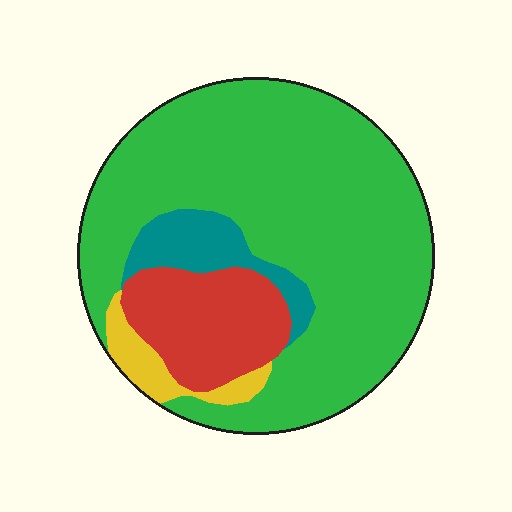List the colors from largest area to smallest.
From largest to smallest: green, red, teal, yellow.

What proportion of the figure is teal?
Teal takes up about one tenth (1/10) of the figure.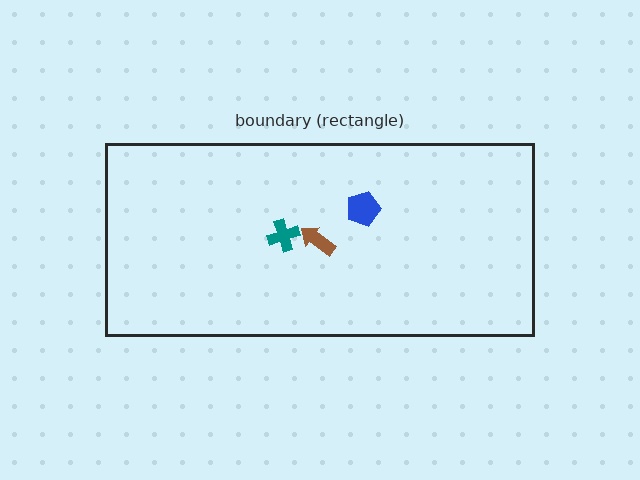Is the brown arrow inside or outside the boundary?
Inside.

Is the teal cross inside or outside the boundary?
Inside.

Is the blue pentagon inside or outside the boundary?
Inside.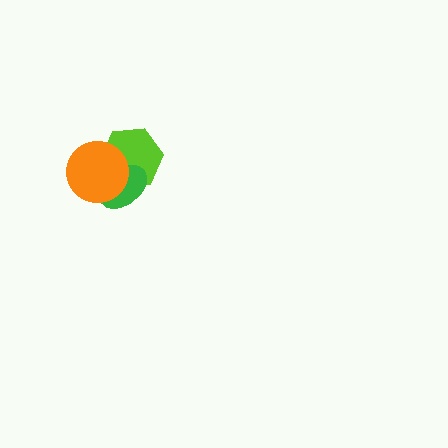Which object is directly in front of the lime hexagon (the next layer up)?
The green ellipse is directly in front of the lime hexagon.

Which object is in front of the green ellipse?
The orange circle is in front of the green ellipse.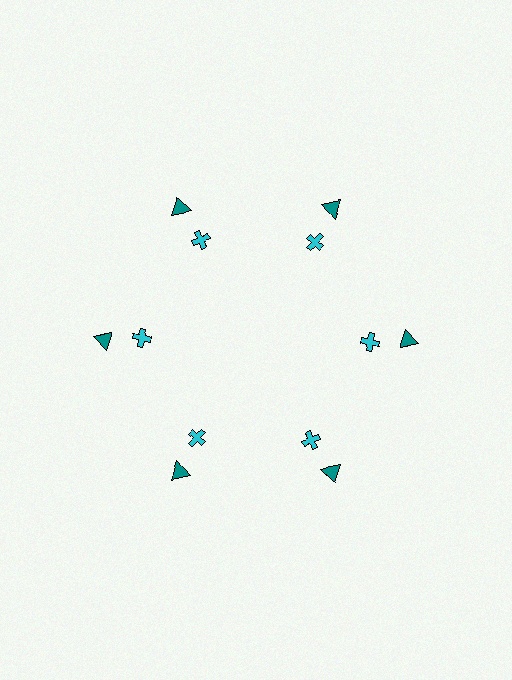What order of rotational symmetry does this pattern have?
This pattern has 6-fold rotational symmetry.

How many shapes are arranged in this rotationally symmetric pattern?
There are 12 shapes, arranged in 6 groups of 2.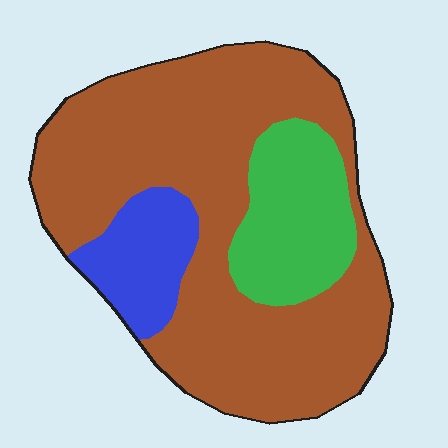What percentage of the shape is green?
Green takes up about one sixth (1/6) of the shape.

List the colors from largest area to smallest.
From largest to smallest: brown, green, blue.